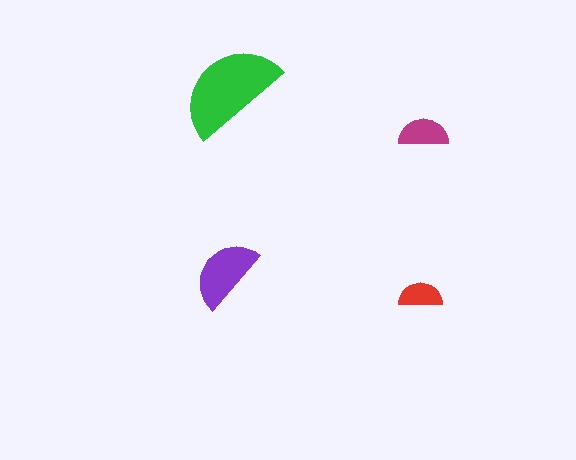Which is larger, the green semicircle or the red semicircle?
The green one.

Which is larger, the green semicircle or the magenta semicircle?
The green one.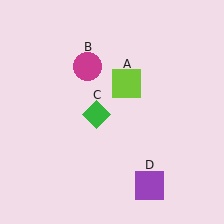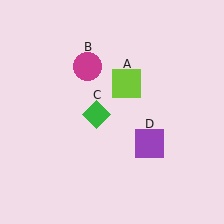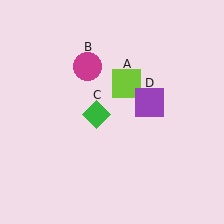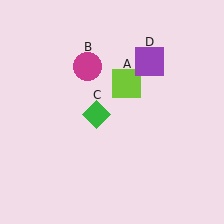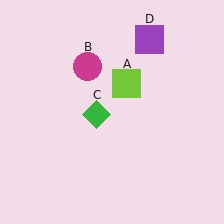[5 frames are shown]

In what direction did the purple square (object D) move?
The purple square (object D) moved up.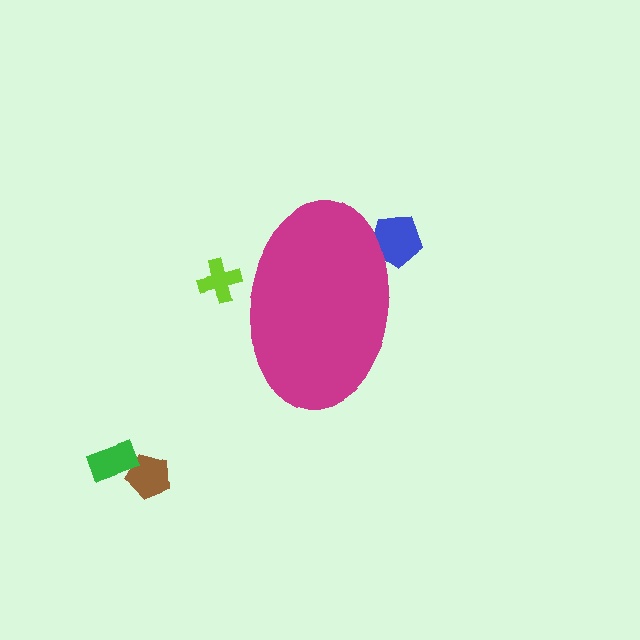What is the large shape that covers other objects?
A magenta ellipse.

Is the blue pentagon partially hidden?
Yes, the blue pentagon is partially hidden behind the magenta ellipse.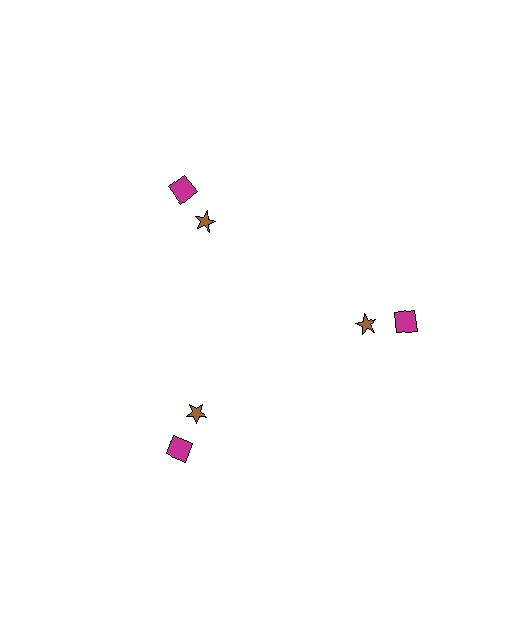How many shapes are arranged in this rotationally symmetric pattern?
There are 6 shapes, arranged in 3 groups of 2.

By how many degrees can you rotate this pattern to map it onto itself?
The pattern maps onto itself every 120 degrees of rotation.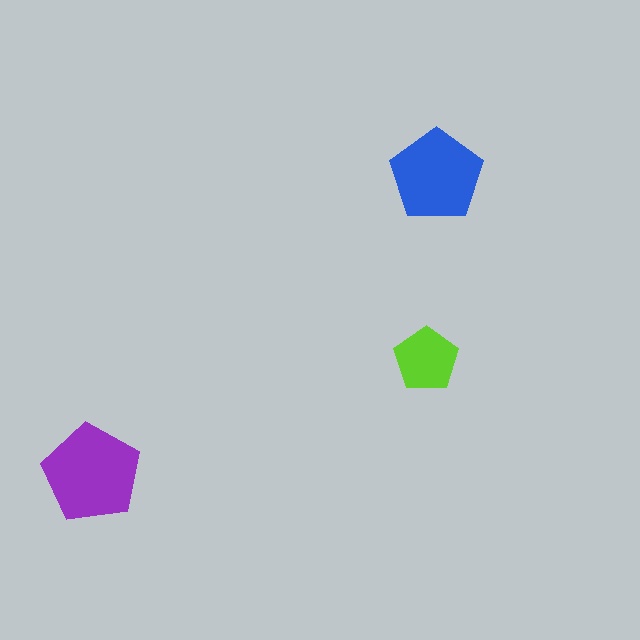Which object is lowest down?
The purple pentagon is bottommost.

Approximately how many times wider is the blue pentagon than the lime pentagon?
About 1.5 times wider.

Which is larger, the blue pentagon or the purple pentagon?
The purple one.